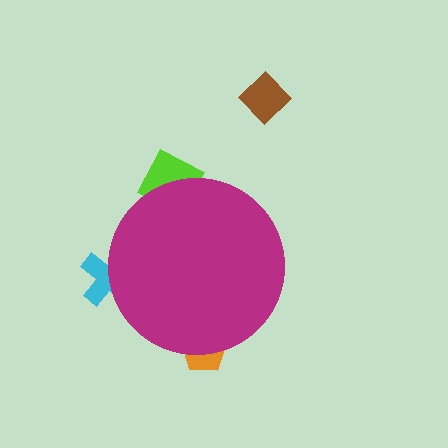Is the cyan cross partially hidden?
Yes, the cyan cross is partially hidden behind the magenta circle.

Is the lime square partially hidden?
Yes, the lime square is partially hidden behind the magenta circle.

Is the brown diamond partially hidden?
No, the brown diamond is fully visible.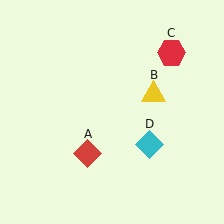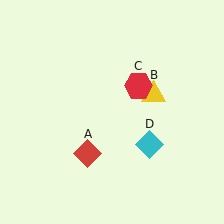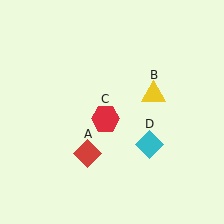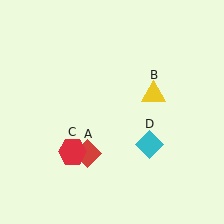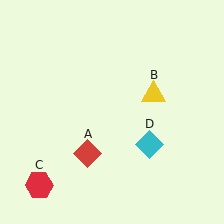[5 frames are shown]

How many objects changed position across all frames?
1 object changed position: red hexagon (object C).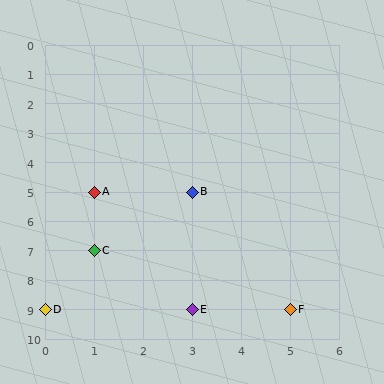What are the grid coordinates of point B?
Point B is at grid coordinates (3, 5).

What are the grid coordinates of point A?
Point A is at grid coordinates (1, 5).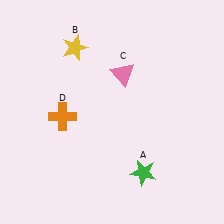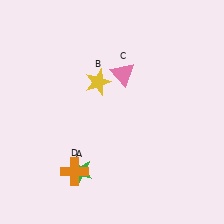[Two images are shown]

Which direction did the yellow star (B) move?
The yellow star (B) moved down.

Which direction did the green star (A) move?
The green star (A) moved left.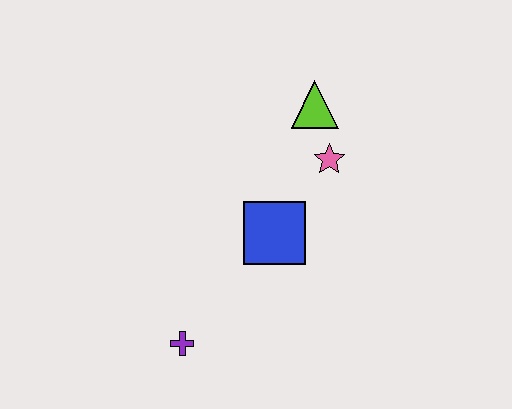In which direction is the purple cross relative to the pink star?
The purple cross is below the pink star.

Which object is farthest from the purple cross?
The lime triangle is farthest from the purple cross.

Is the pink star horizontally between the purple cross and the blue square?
No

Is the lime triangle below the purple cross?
No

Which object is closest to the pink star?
The lime triangle is closest to the pink star.